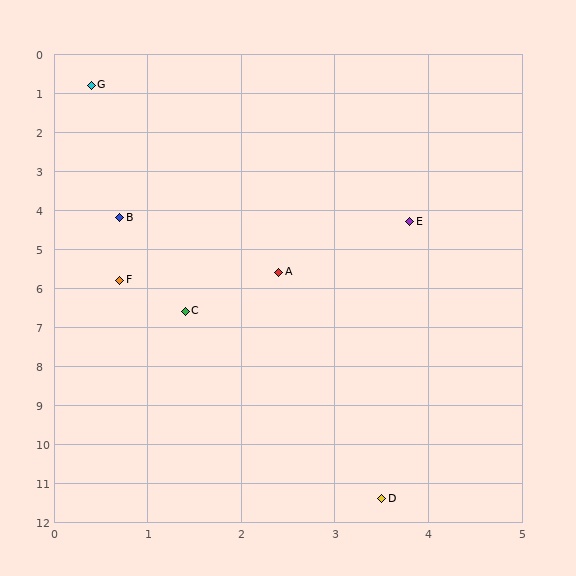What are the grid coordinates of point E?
Point E is at approximately (3.8, 4.3).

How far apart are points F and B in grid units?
Points F and B are about 1.6 grid units apart.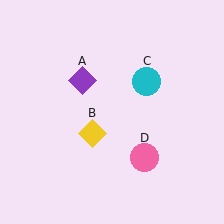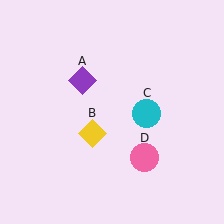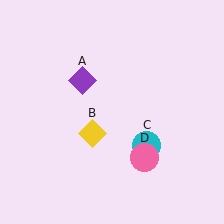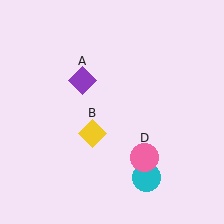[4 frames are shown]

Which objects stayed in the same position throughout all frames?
Purple diamond (object A) and yellow diamond (object B) and pink circle (object D) remained stationary.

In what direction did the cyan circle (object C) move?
The cyan circle (object C) moved down.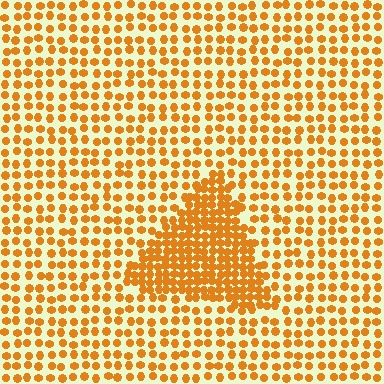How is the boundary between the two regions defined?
The boundary is defined by a change in element density (approximately 2.1x ratio). All elements are the same color, size, and shape.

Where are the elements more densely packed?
The elements are more densely packed inside the triangle boundary.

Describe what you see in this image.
The image contains small orange elements arranged at two different densities. A triangle-shaped region is visible where the elements are more densely packed than the surrounding area.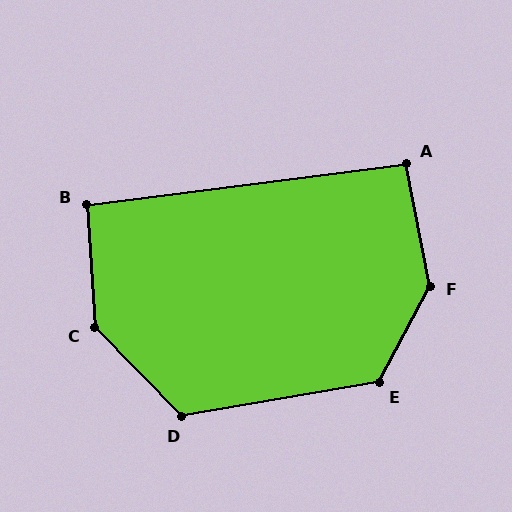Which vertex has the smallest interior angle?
A, at approximately 93 degrees.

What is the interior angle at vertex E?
Approximately 128 degrees (obtuse).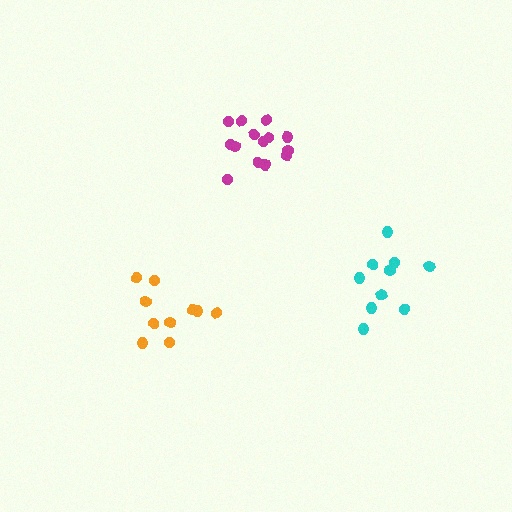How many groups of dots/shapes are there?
There are 3 groups.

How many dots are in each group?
Group 1: 14 dots, Group 2: 10 dots, Group 3: 10 dots (34 total).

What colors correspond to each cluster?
The clusters are colored: magenta, cyan, orange.